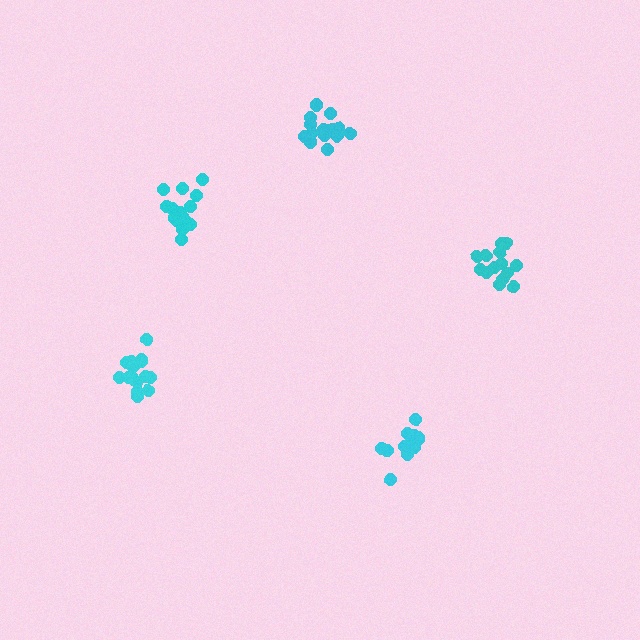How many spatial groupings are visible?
There are 5 spatial groupings.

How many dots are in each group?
Group 1: 14 dots, Group 2: 15 dots, Group 3: 16 dots, Group 4: 15 dots, Group 5: 13 dots (73 total).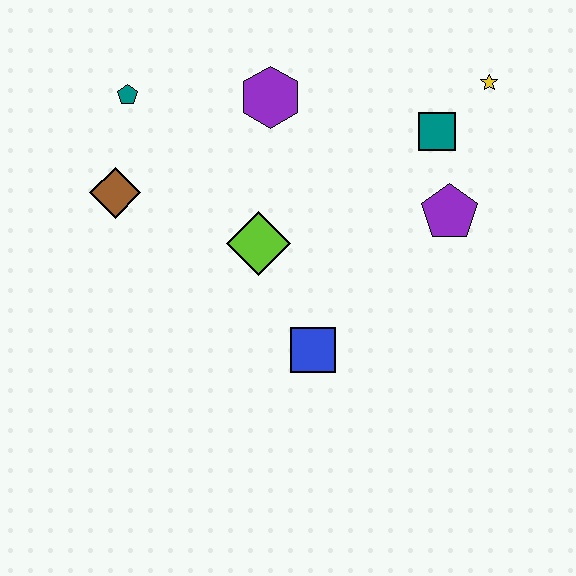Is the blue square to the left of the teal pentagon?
No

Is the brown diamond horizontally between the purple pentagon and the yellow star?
No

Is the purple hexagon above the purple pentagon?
Yes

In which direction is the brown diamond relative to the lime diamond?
The brown diamond is to the left of the lime diamond.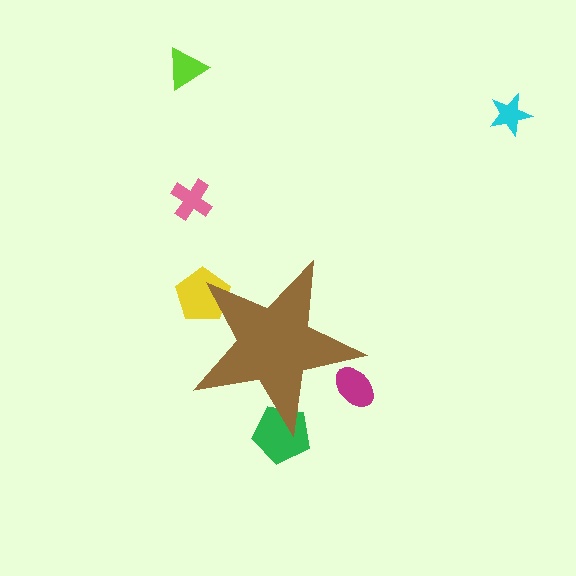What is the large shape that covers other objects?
A brown star.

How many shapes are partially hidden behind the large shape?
3 shapes are partially hidden.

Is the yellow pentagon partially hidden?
Yes, the yellow pentagon is partially hidden behind the brown star.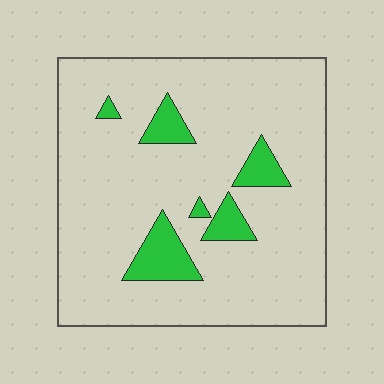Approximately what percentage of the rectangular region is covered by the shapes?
Approximately 10%.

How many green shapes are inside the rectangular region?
6.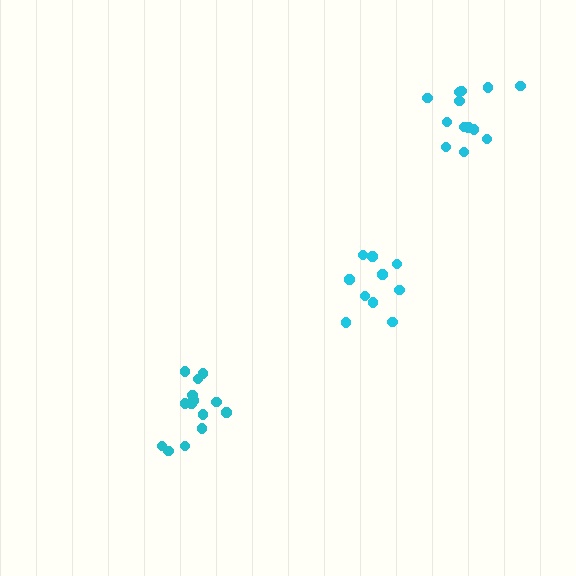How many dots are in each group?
Group 1: 10 dots, Group 2: 14 dots, Group 3: 13 dots (37 total).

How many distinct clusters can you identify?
There are 3 distinct clusters.